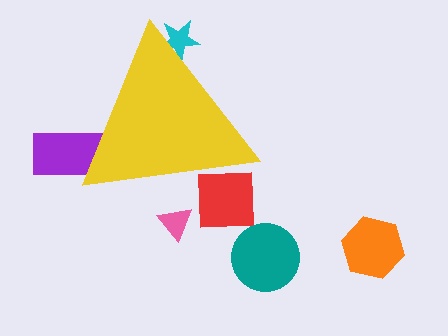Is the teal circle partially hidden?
No, the teal circle is fully visible.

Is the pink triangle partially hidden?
Yes, the pink triangle is partially hidden behind the yellow triangle.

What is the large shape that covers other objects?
A yellow triangle.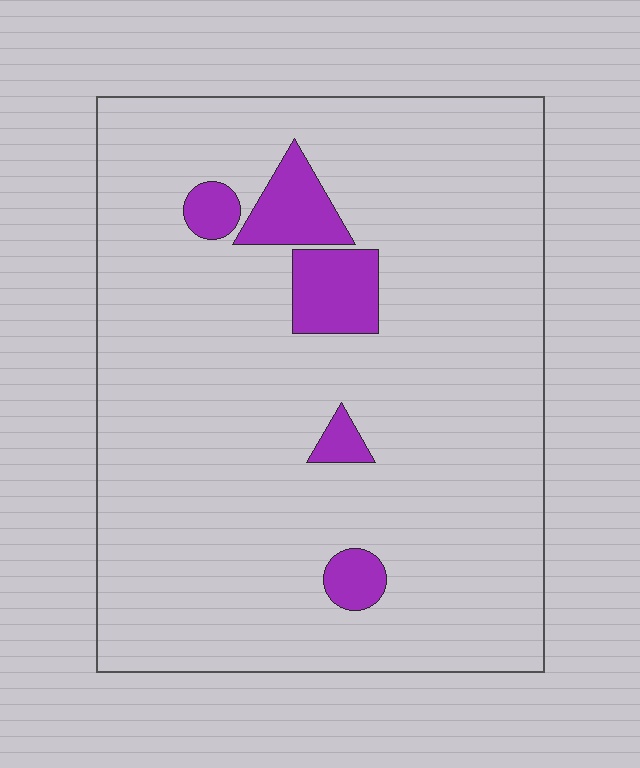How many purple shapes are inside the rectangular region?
5.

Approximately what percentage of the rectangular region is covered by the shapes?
Approximately 10%.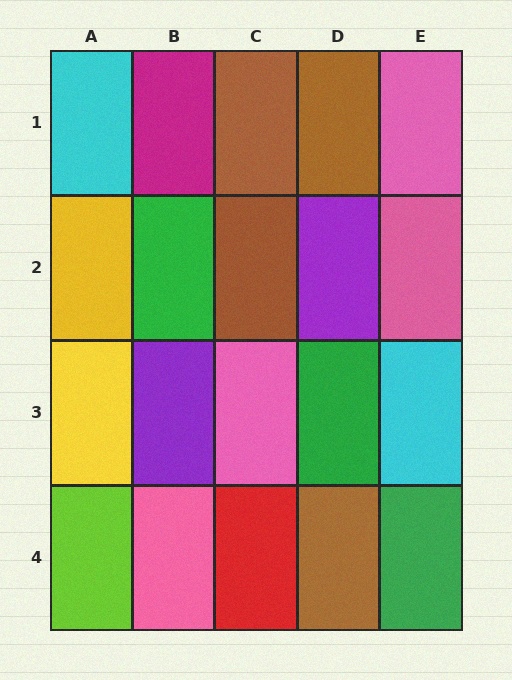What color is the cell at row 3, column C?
Pink.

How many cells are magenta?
1 cell is magenta.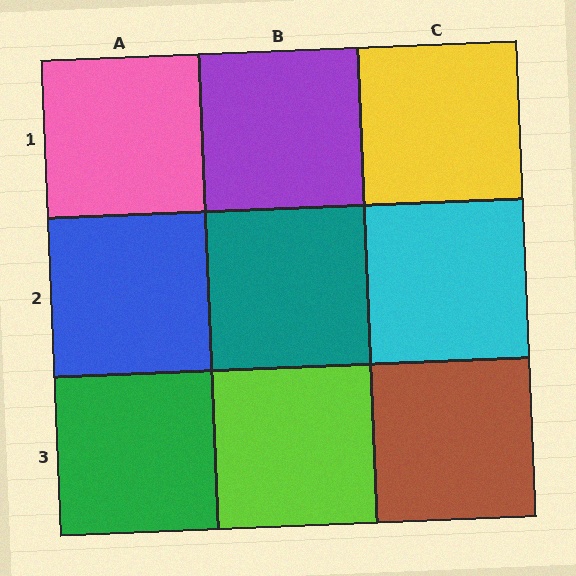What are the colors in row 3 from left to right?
Green, lime, brown.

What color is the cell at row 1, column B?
Purple.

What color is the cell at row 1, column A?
Pink.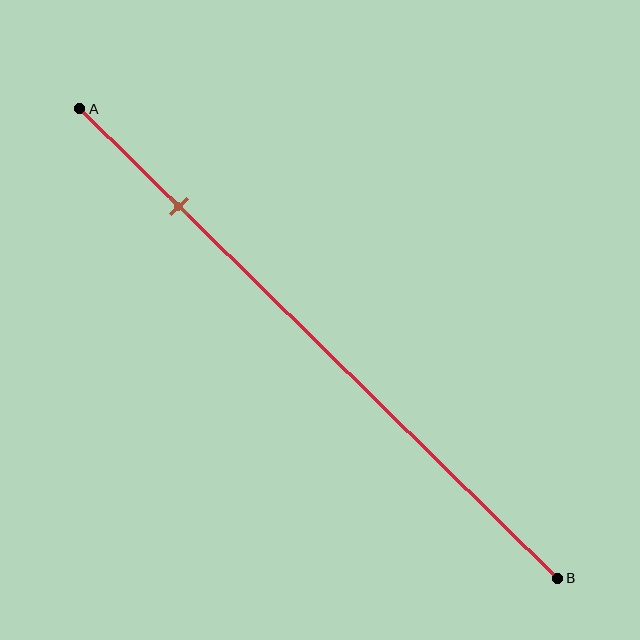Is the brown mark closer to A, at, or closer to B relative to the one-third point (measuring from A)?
The brown mark is closer to point A than the one-third point of segment AB.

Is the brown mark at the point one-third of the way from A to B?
No, the mark is at about 20% from A, not at the 33% one-third point.